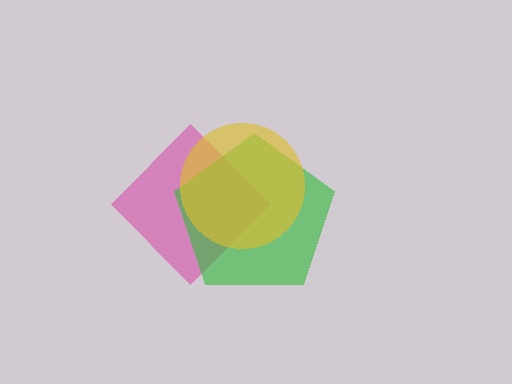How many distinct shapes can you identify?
There are 3 distinct shapes: a magenta diamond, a green pentagon, a yellow circle.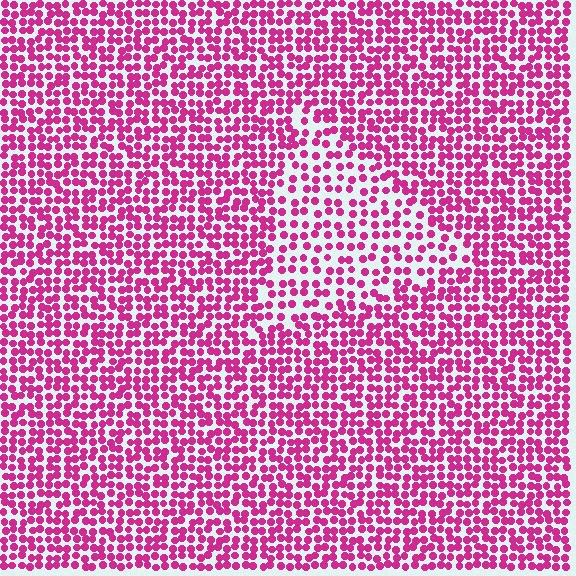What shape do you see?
I see a triangle.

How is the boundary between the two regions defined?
The boundary is defined by a change in element density (approximately 1.7x ratio). All elements are the same color, size, and shape.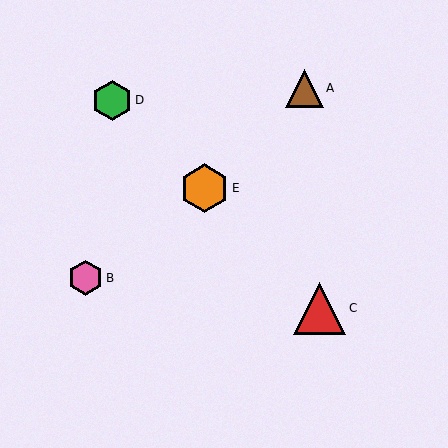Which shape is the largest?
The red triangle (labeled C) is the largest.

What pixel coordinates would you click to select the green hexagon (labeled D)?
Click at (112, 100) to select the green hexagon D.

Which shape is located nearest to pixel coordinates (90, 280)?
The pink hexagon (labeled B) at (85, 278) is nearest to that location.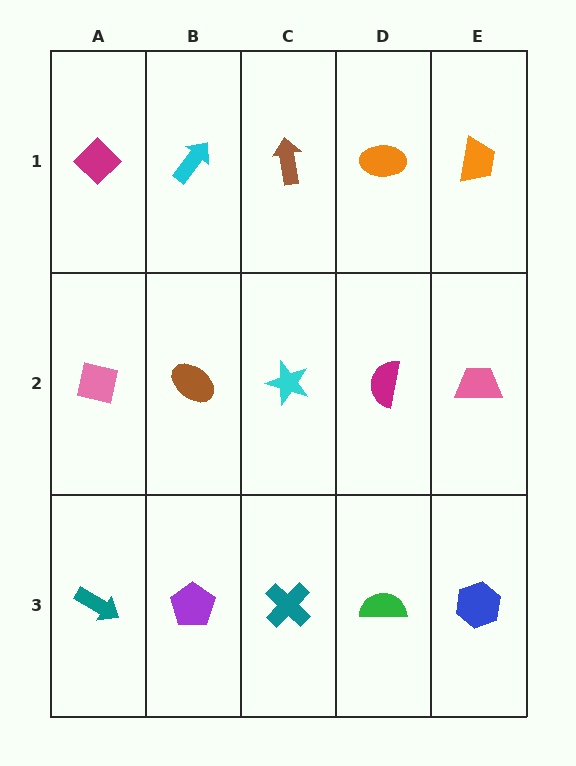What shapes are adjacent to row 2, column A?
A magenta diamond (row 1, column A), a teal arrow (row 3, column A), a brown ellipse (row 2, column B).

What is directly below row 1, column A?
A pink square.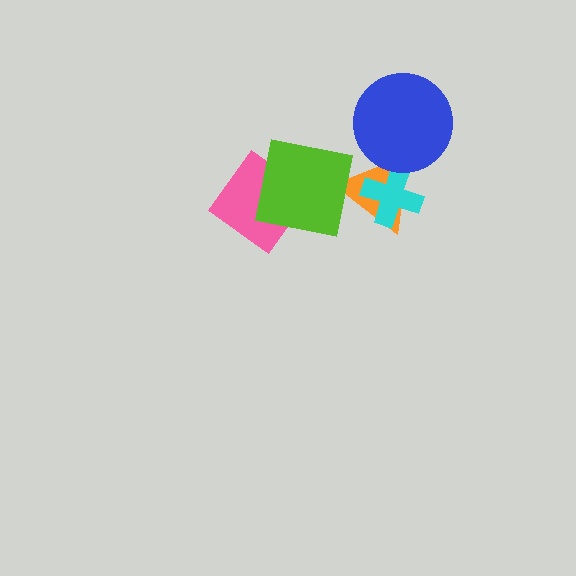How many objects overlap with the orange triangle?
3 objects overlap with the orange triangle.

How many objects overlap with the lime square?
2 objects overlap with the lime square.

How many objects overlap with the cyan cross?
1 object overlaps with the cyan cross.